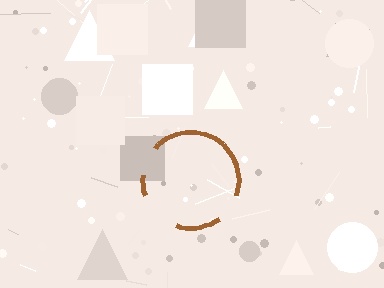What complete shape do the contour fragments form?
The contour fragments form a circle.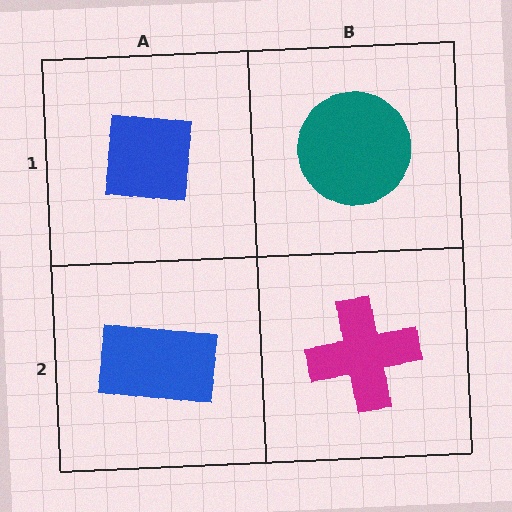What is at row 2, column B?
A magenta cross.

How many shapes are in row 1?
2 shapes.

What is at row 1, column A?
A blue square.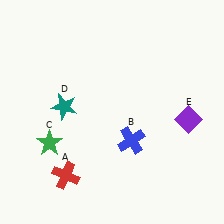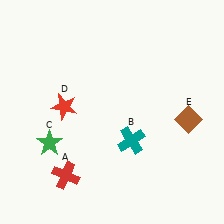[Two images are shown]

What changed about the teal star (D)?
In Image 1, D is teal. In Image 2, it changed to red.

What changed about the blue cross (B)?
In Image 1, B is blue. In Image 2, it changed to teal.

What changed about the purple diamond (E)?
In Image 1, E is purple. In Image 2, it changed to brown.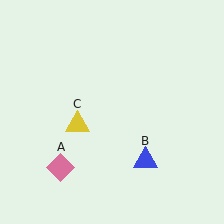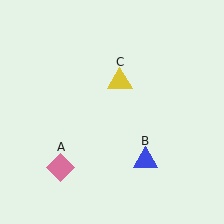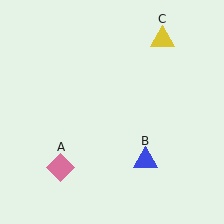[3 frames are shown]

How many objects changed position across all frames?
1 object changed position: yellow triangle (object C).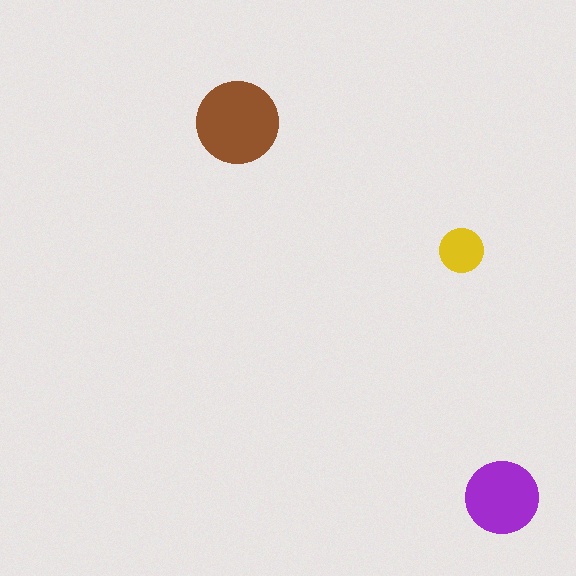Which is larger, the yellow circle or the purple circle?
The purple one.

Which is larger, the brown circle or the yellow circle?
The brown one.